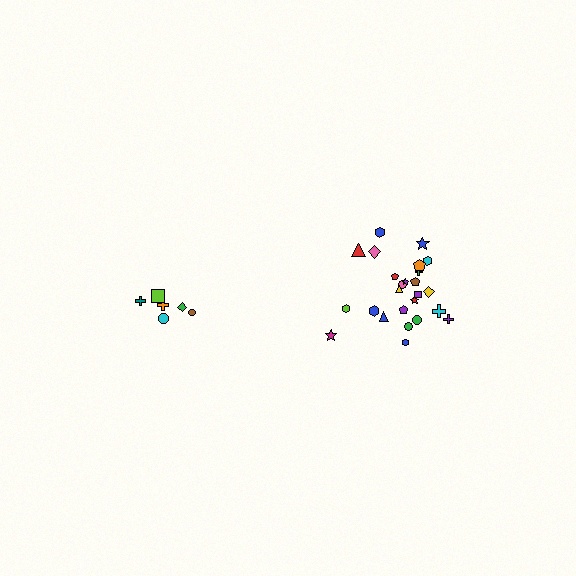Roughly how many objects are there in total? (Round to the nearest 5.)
Roughly 30 objects in total.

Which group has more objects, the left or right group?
The right group.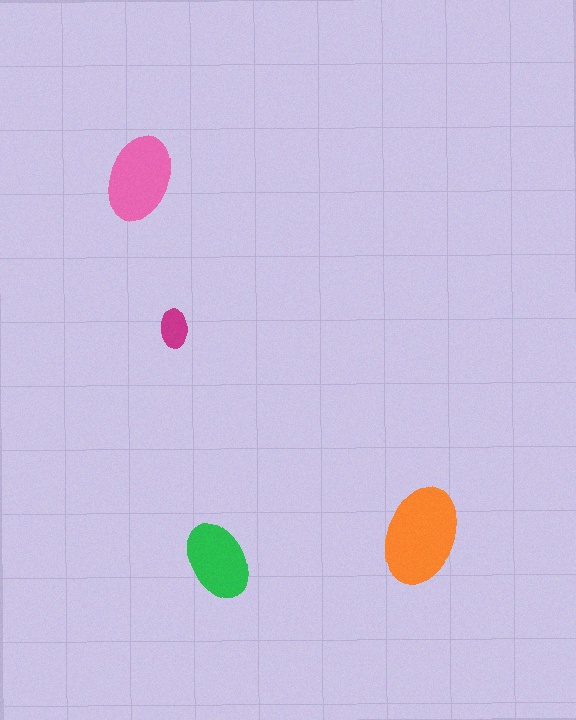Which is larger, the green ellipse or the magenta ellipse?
The green one.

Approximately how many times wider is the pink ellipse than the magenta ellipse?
About 2 times wider.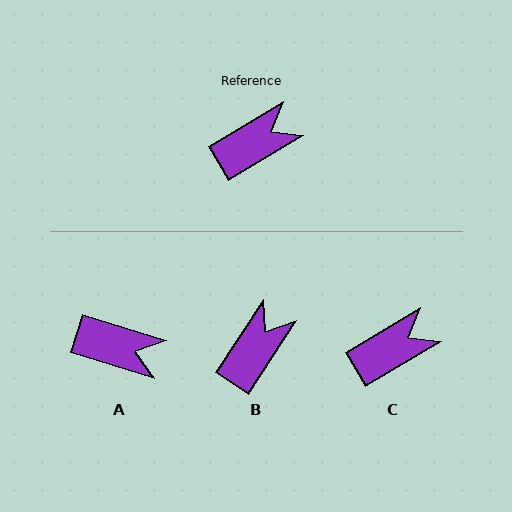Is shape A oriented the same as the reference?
No, it is off by about 48 degrees.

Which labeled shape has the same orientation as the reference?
C.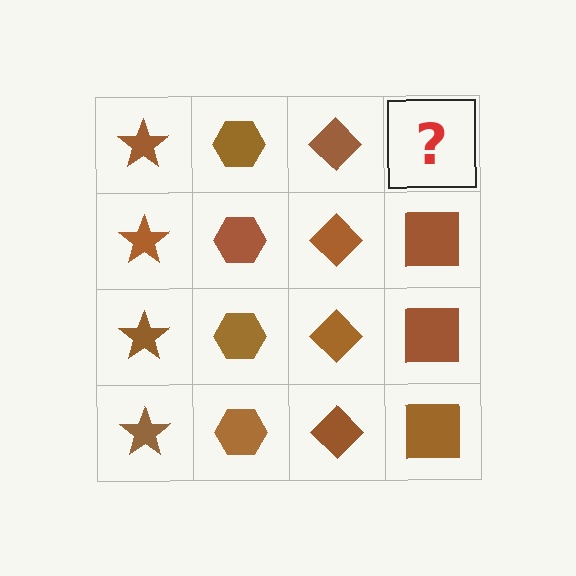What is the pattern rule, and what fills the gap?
The rule is that each column has a consistent shape. The gap should be filled with a brown square.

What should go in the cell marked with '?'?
The missing cell should contain a brown square.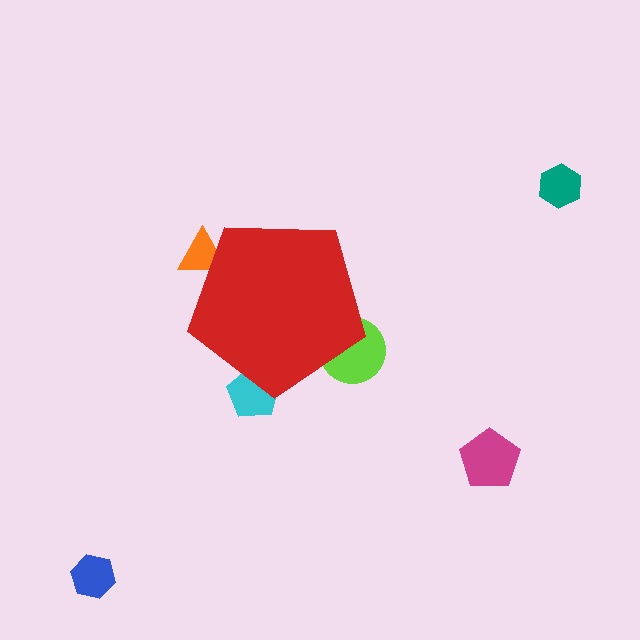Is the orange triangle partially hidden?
Yes, the orange triangle is partially hidden behind the red pentagon.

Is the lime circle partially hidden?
Yes, the lime circle is partially hidden behind the red pentagon.